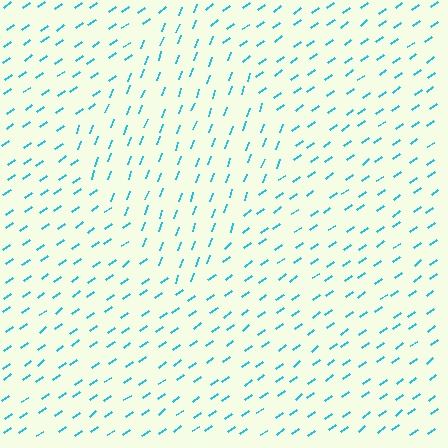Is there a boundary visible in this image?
Yes, there is a texture boundary formed by a change in line orientation.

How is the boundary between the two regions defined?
The boundary is defined purely by a change in line orientation (approximately 34 degrees difference). All lines are the same color and thickness.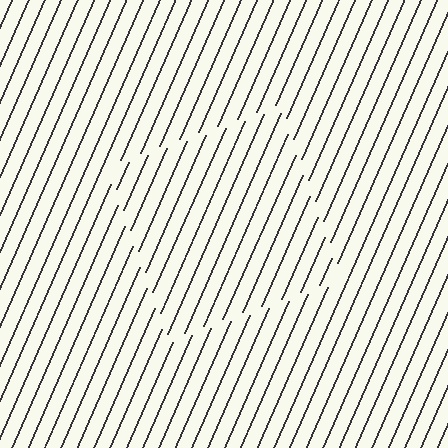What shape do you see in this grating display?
An illusory square. The interior of the shape contains the same grating, shifted by half a period — the contour is defined by the phase discontinuity where line-ends from the inner and outer gratings abut.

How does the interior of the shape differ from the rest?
The interior of the shape contains the same grating, shifted by half a period — the contour is defined by the phase discontinuity where line-ends from the inner and outer gratings abut.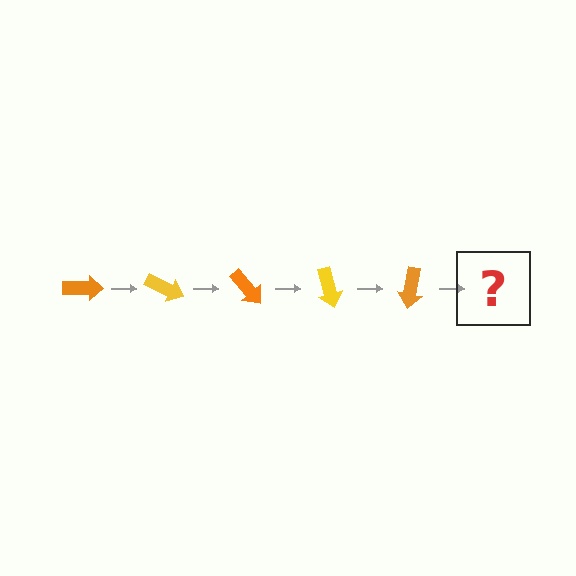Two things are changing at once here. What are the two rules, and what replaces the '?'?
The two rules are that it rotates 25 degrees each step and the color cycles through orange and yellow. The '?' should be a yellow arrow, rotated 125 degrees from the start.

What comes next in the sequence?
The next element should be a yellow arrow, rotated 125 degrees from the start.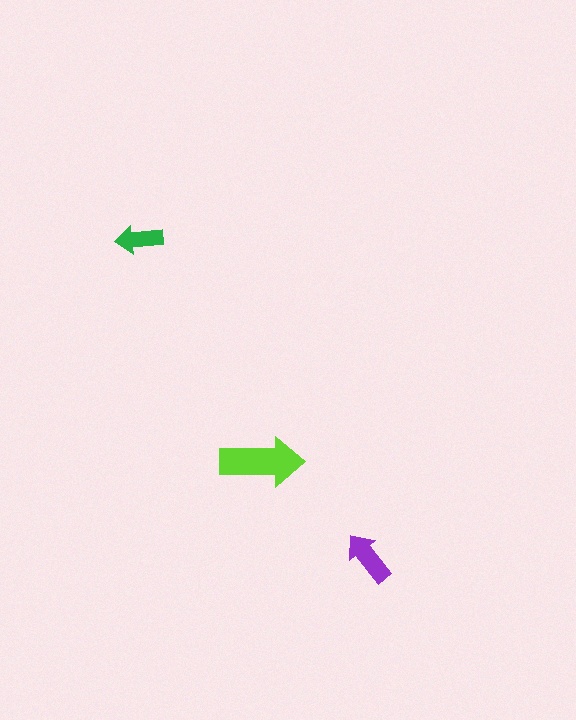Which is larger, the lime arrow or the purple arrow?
The lime one.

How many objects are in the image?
There are 3 objects in the image.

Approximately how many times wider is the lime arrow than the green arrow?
About 2 times wider.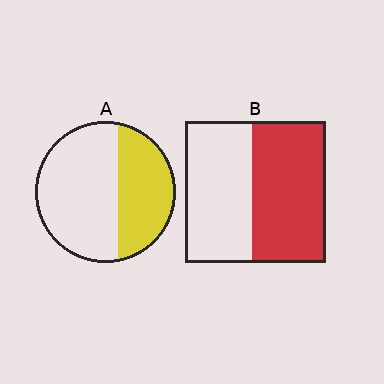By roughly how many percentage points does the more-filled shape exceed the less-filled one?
By roughly 15 percentage points (B over A).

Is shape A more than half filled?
No.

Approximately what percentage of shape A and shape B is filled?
A is approximately 40% and B is approximately 50%.